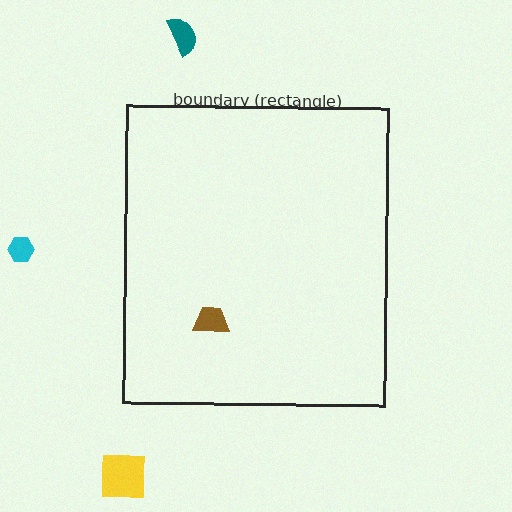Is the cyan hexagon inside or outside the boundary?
Outside.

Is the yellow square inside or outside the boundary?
Outside.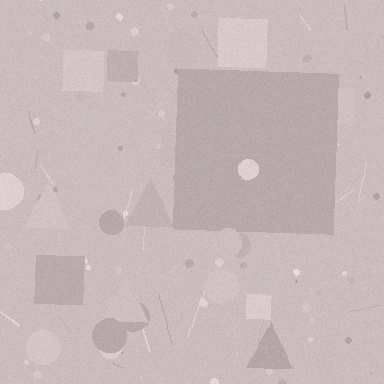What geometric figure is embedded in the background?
A square is embedded in the background.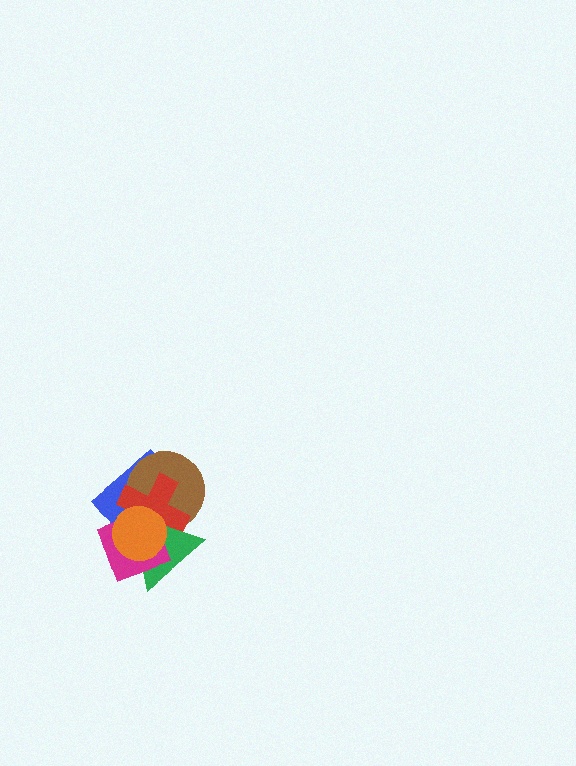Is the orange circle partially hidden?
No, no other shape covers it.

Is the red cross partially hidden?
Yes, it is partially covered by another shape.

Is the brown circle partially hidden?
Yes, it is partially covered by another shape.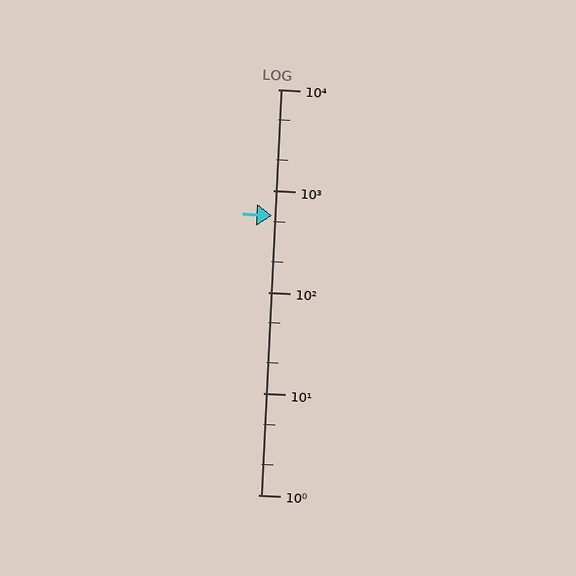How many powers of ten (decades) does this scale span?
The scale spans 4 decades, from 1 to 10000.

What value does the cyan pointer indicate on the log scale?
The pointer indicates approximately 570.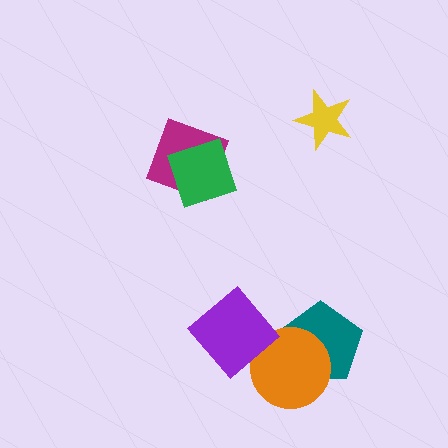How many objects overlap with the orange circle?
2 objects overlap with the orange circle.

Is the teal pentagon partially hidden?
Yes, it is partially covered by another shape.